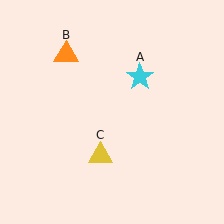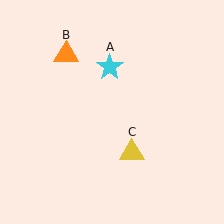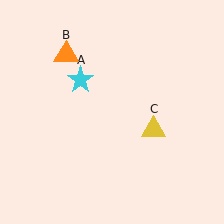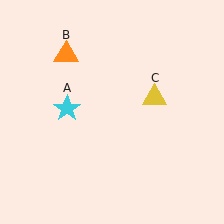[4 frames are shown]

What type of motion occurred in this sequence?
The cyan star (object A), yellow triangle (object C) rotated counterclockwise around the center of the scene.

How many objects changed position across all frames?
2 objects changed position: cyan star (object A), yellow triangle (object C).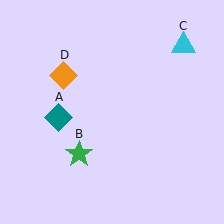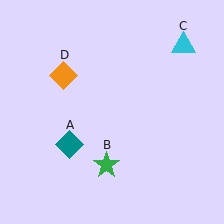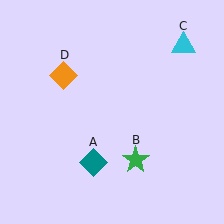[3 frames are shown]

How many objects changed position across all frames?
2 objects changed position: teal diamond (object A), green star (object B).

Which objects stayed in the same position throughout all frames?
Cyan triangle (object C) and orange diamond (object D) remained stationary.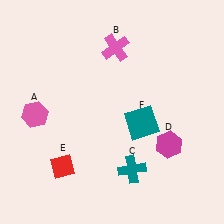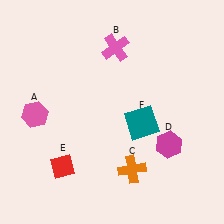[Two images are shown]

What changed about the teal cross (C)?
In Image 1, C is teal. In Image 2, it changed to orange.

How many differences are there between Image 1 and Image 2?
There is 1 difference between the two images.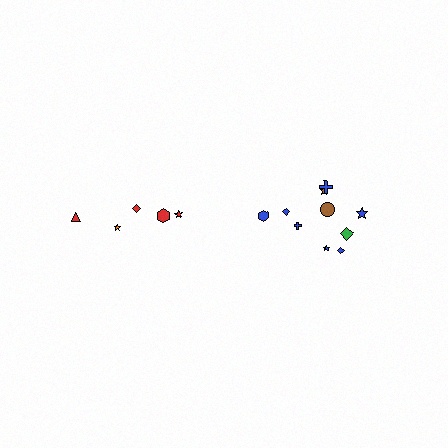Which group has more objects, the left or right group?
The right group.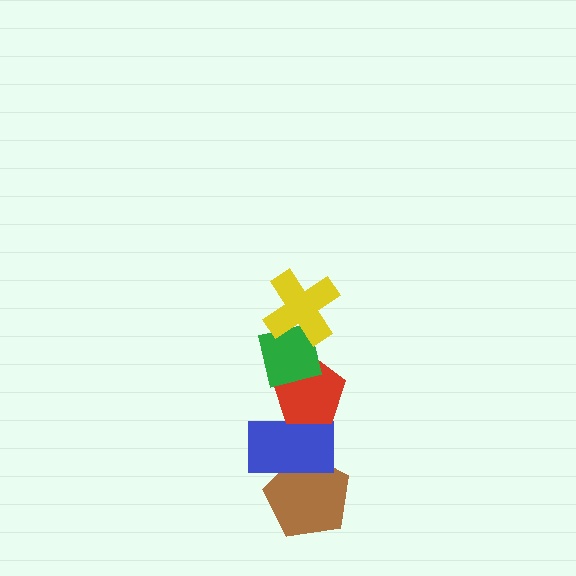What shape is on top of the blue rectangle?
The red pentagon is on top of the blue rectangle.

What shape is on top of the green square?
The yellow cross is on top of the green square.